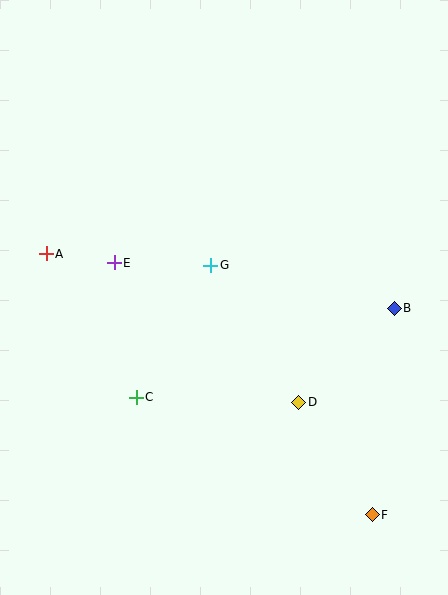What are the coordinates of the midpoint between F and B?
The midpoint between F and B is at (383, 411).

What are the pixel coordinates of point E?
Point E is at (114, 263).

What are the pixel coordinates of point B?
Point B is at (394, 308).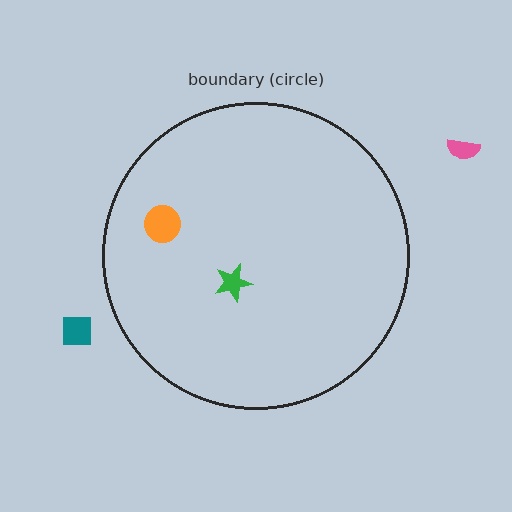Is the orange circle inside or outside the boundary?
Inside.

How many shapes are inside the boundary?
2 inside, 2 outside.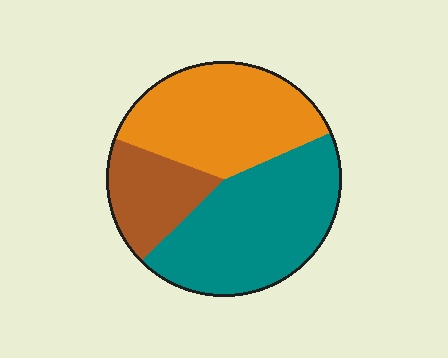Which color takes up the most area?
Teal, at roughly 45%.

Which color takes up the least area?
Brown, at roughly 20%.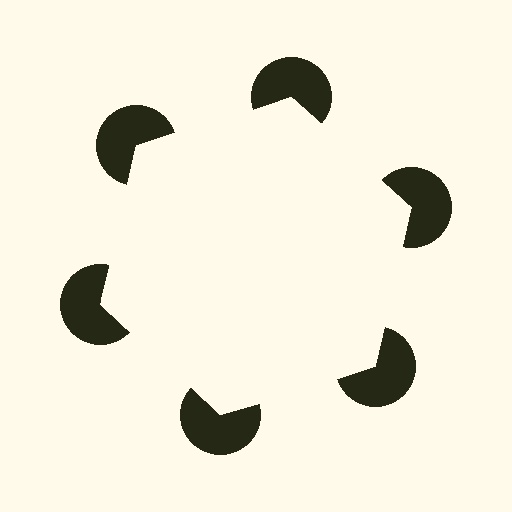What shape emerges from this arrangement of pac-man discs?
An illusory hexagon — its edges are inferred from the aligned wedge cuts in the pac-man discs, not physically drawn.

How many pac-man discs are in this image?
There are 6 — one at each vertex of the illusory hexagon.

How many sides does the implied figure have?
6 sides.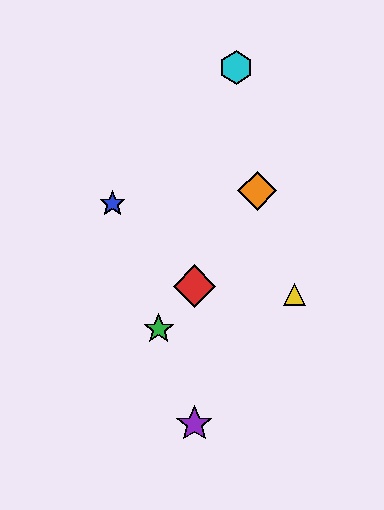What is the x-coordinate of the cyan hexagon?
The cyan hexagon is at x≈236.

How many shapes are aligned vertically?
2 shapes (the red diamond, the purple star) are aligned vertically.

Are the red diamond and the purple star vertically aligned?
Yes, both are at x≈194.